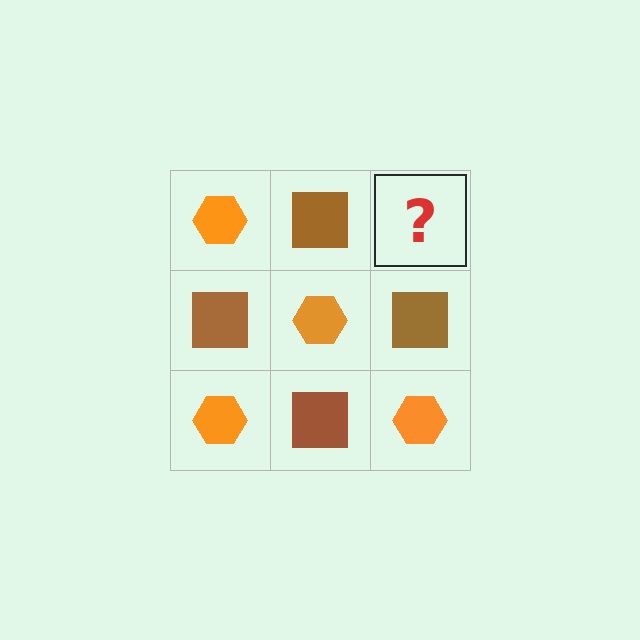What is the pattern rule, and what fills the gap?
The rule is that it alternates orange hexagon and brown square in a checkerboard pattern. The gap should be filled with an orange hexagon.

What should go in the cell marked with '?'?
The missing cell should contain an orange hexagon.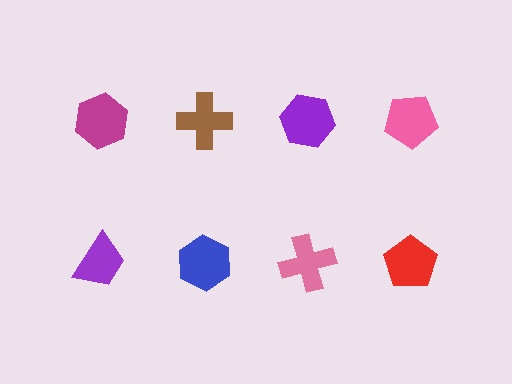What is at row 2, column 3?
A pink cross.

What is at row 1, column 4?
A pink pentagon.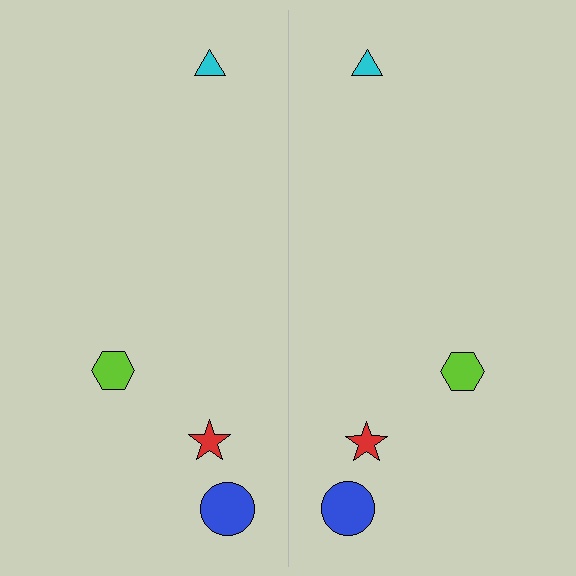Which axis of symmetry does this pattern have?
The pattern has a vertical axis of symmetry running through the center of the image.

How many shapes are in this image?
There are 8 shapes in this image.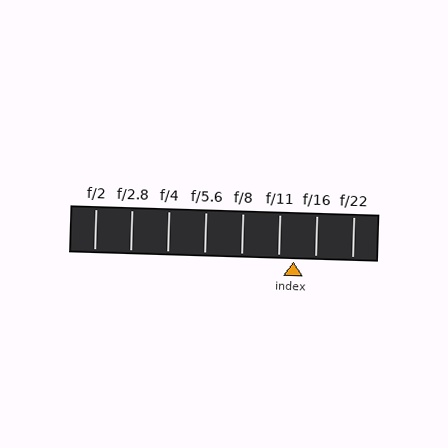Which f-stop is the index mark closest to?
The index mark is closest to f/11.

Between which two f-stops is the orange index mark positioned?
The index mark is between f/11 and f/16.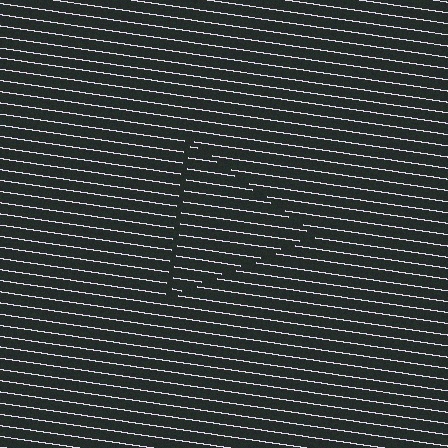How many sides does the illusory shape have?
3 sides — the line-ends trace a triangle.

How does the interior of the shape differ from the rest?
The interior of the shape contains the same grating, shifted by half a period — the contour is defined by the phase discontinuity where line-ends from the inner and outer gratings abut.